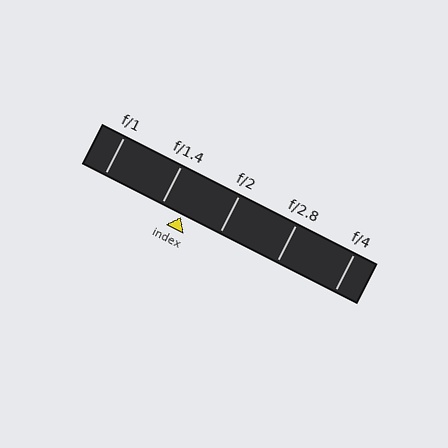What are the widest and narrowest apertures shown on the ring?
The widest aperture shown is f/1 and the narrowest is f/4.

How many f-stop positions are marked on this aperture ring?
There are 5 f-stop positions marked.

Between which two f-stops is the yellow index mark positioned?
The index mark is between f/1.4 and f/2.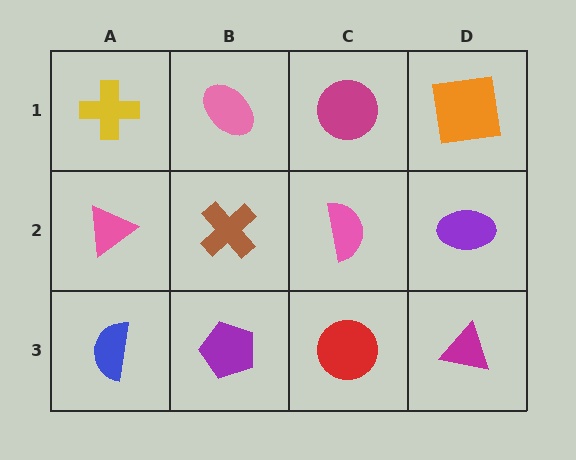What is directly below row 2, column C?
A red circle.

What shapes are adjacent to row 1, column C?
A pink semicircle (row 2, column C), a pink ellipse (row 1, column B), an orange square (row 1, column D).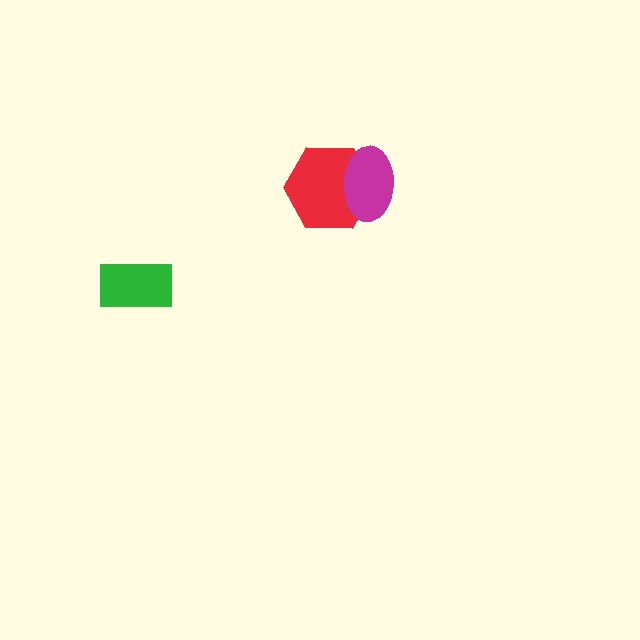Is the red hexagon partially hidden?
Yes, it is partially covered by another shape.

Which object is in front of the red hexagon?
The magenta ellipse is in front of the red hexagon.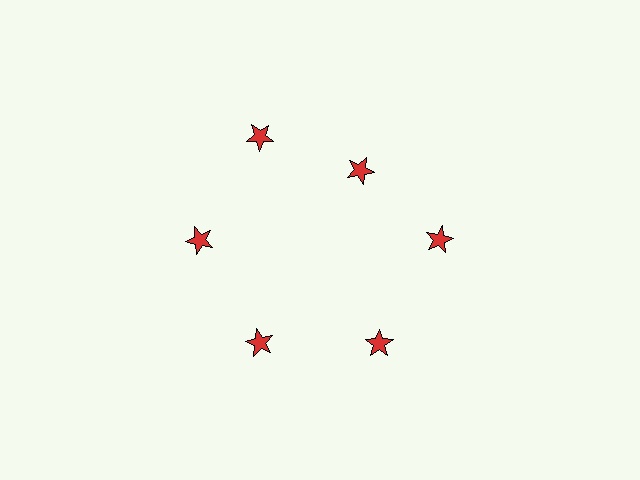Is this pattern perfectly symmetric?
No. The 6 red stars are arranged in a ring, but one element near the 1 o'clock position is pulled inward toward the center, breaking the 6-fold rotational symmetry.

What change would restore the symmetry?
The symmetry would be restored by moving it outward, back onto the ring so that all 6 stars sit at equal angles and equal distance from the center.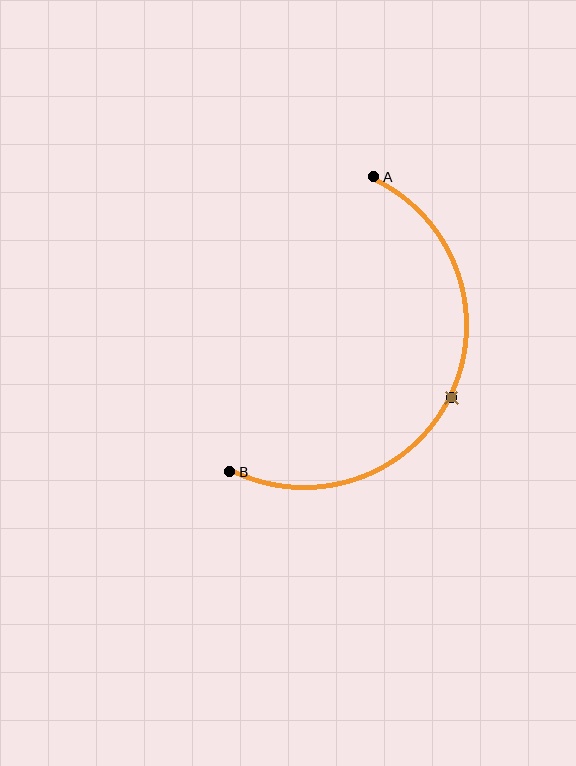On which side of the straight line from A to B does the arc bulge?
The arc bulges to the right of the straight line connecting A and B.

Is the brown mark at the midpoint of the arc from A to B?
Yes. The brown mark lies on the arc at equal arc-length from both A and B — it is the arc midpoint.